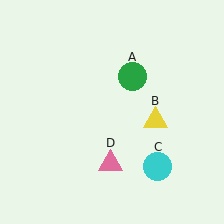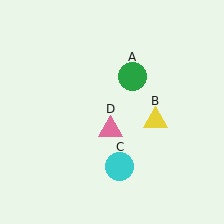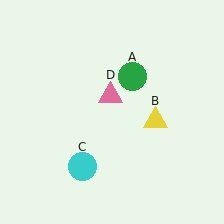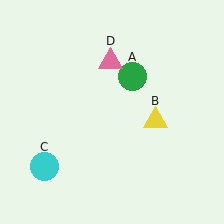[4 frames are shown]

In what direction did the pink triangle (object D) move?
The pink triangle (object D) moved up.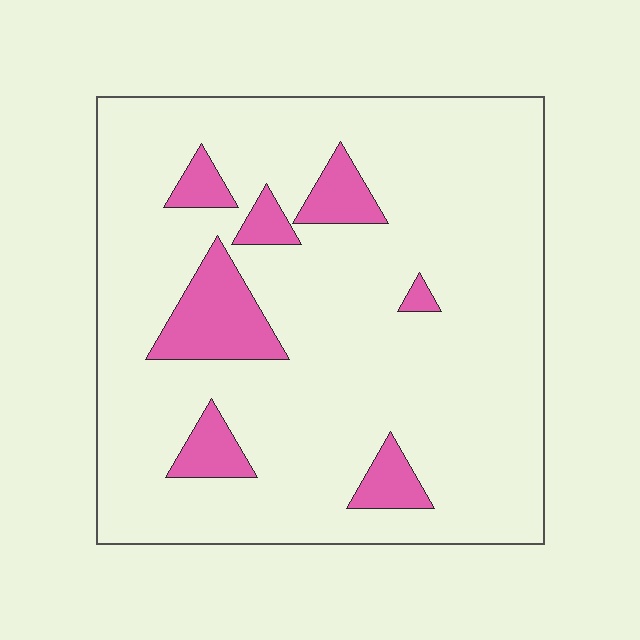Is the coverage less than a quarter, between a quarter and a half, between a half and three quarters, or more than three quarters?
Less than a quarter.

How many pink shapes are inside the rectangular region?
7.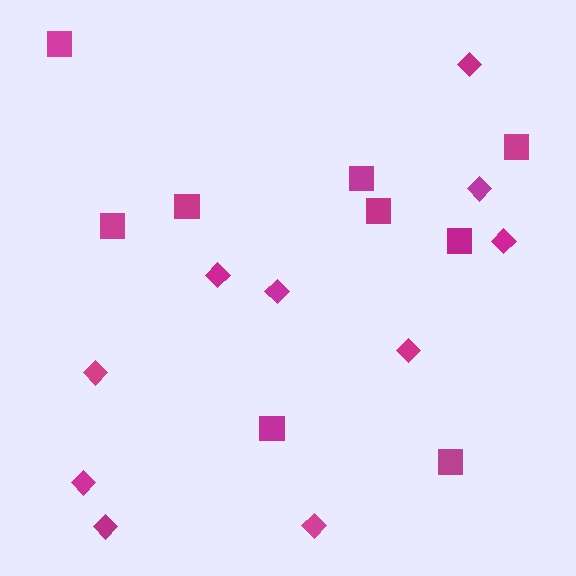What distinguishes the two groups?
There are 2 groups: one group of diamonds (10) and one group of squares (9).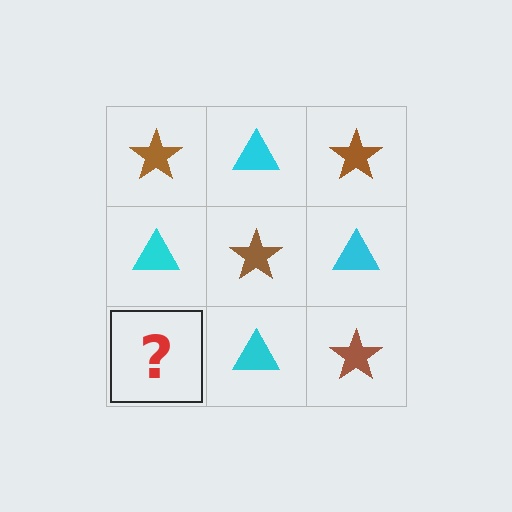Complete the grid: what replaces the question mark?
The question mark should be replaced with a brown star.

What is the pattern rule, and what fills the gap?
The rule is that it alternates brown star and cyan triangle in a checkerboard pattern. The gap should be filled with a brown star.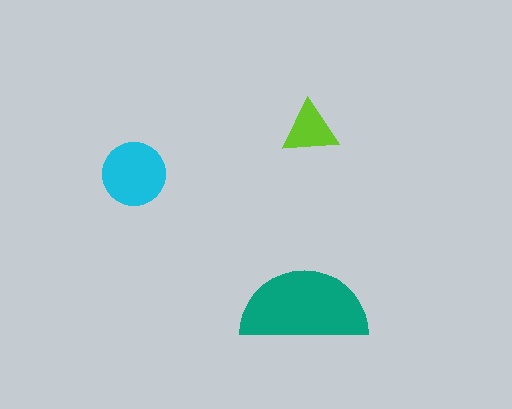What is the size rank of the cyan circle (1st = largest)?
2nd.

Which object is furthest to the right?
The lime triangle is rightmost.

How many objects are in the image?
There are 3 objects in the image.